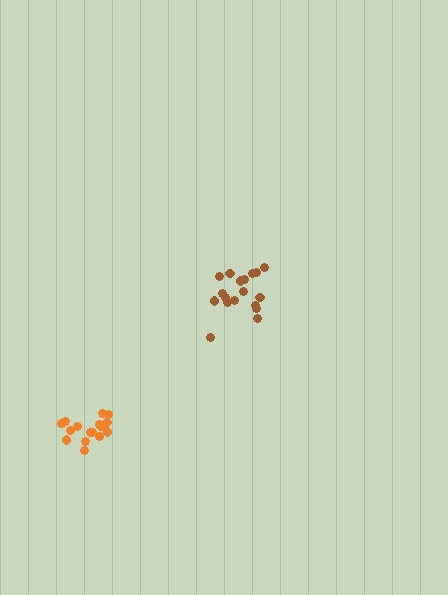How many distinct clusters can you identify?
There are 2 distinct clusters.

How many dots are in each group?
Group 1: 18 dots, Group 2: 16 dots (34 total).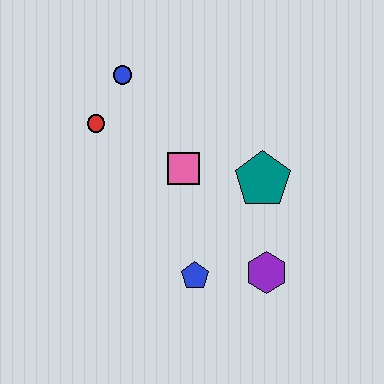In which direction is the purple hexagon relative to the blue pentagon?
The purple hexagon is to the right of the blue pentagon.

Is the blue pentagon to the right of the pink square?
Yes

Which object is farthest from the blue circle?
The purple hexagon is farthest from the blue circle.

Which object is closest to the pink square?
The teal pentagon is closest to the pink square.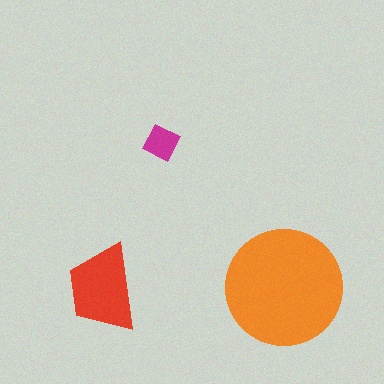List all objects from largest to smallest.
The orange circle, the red trapezoid, the magenta diamond.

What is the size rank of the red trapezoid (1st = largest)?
2nd.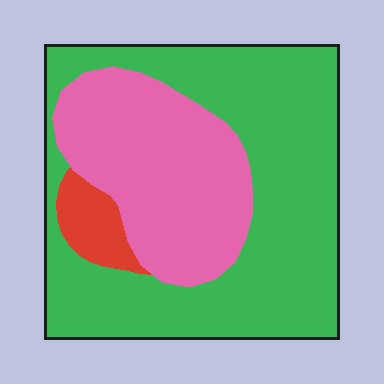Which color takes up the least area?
Red, at roughly 5%.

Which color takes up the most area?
Green, at roughly 60%.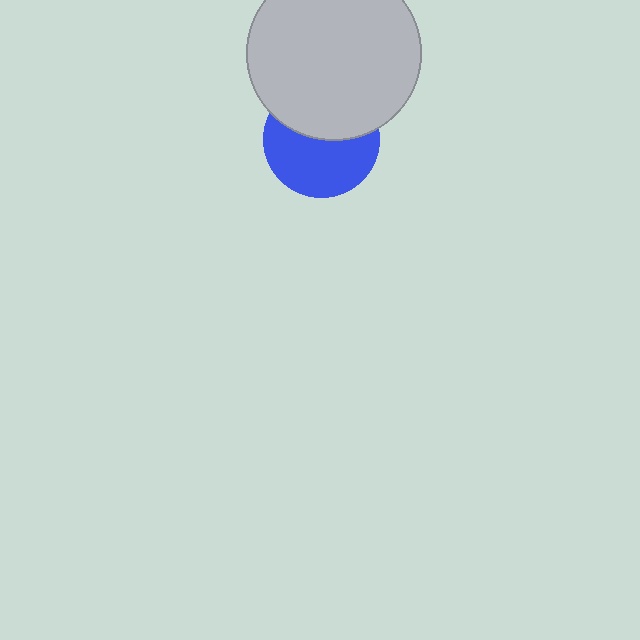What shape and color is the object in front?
The object in front is a light gray circle.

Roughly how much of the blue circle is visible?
About half of it is visible (roughly 56%).